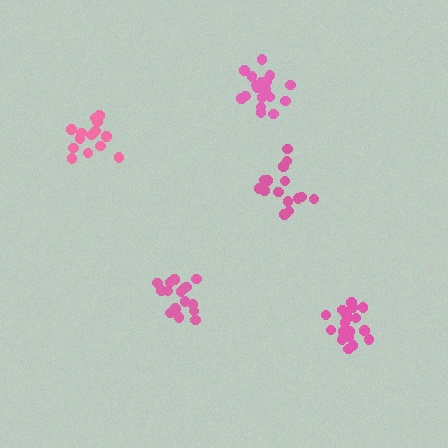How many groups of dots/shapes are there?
There are 5 groups.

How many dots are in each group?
Group 1: 18 dots, Group 2: 16 dots, Group 3: 14 dots, Group 4: 19 dots, Group 5: 15 dots (82 total).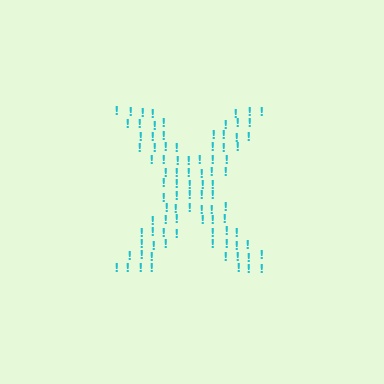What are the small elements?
The small elements are exclamation marks.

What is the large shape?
The large shape is the letter X.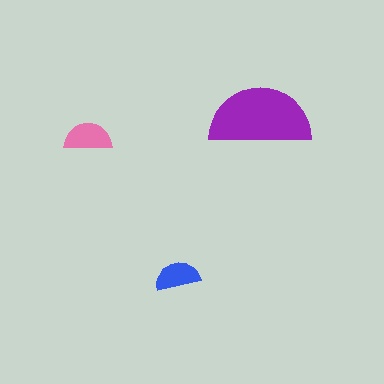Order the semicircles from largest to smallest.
the purple one, the pink one, the blue one.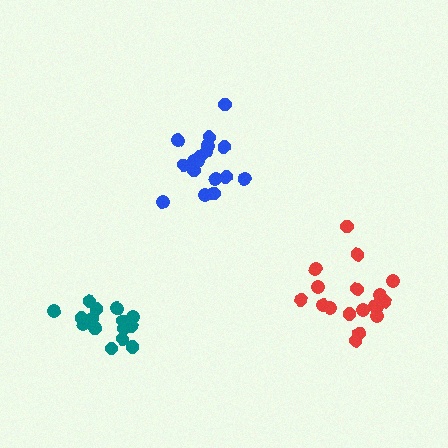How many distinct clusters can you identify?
There are 3 distinct clusters.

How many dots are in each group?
Group 1: 17 dots, Group 2: 16 dots, Group 3: 18 dots (51 total).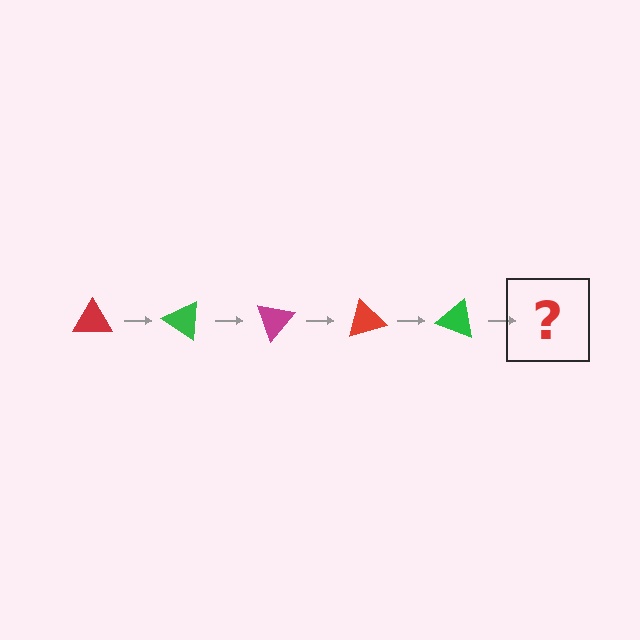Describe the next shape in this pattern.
It should be a magenta triangle, rotated 175 degrees from the start.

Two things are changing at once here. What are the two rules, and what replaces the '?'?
The two rules are that it rotates 35 degrees each step and the color cycles through red, green, and magenta. The '?' should be a magenta triangle, rotated 175 degrees from the start.